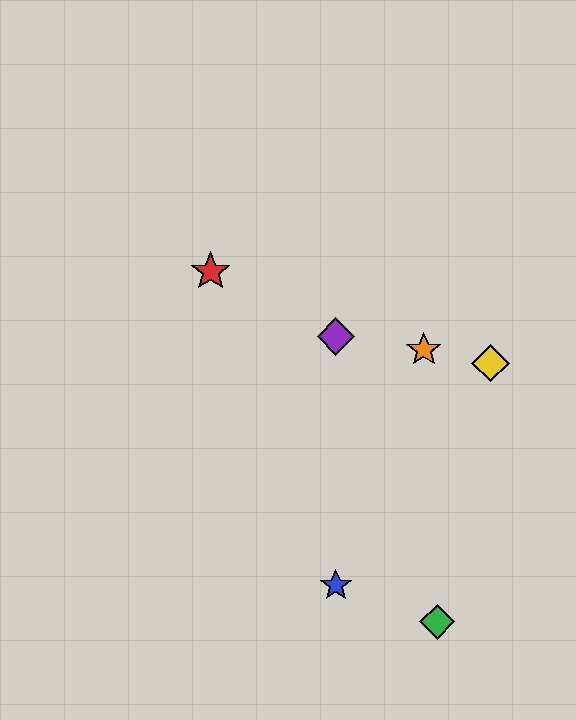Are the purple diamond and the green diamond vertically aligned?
No, the purple diamond is at x≈336 and the green diamond is at x≈437.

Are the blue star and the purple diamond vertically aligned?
Yes, both are at x≈336.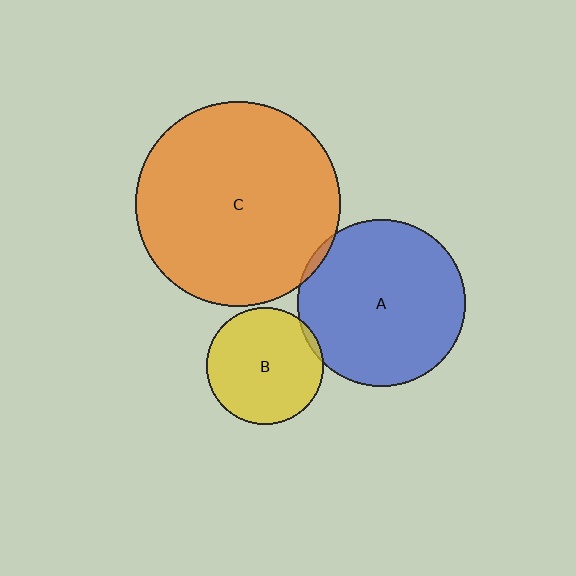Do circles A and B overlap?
Yes.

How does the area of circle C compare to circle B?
Approximately 3.1 times.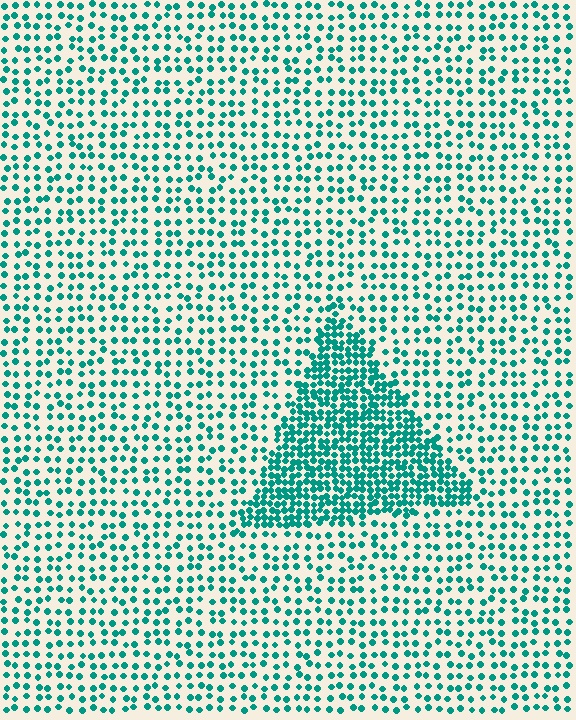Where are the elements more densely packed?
The elements are more densely packed inside the triangle boundary.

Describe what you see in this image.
The image contains small teal elements arranged at two different densities. A triangle-shaped region is visible where the elements are more densely packed than the surrounding area.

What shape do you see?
I see a triangle.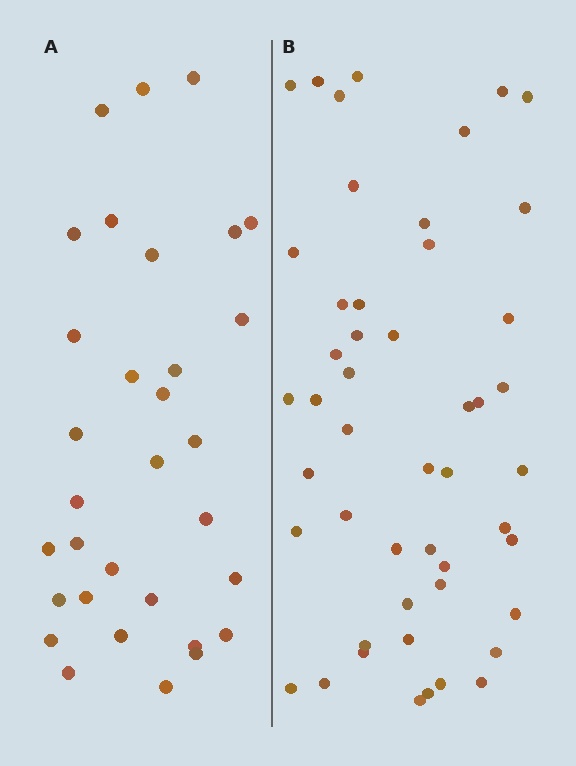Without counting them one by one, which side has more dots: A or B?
Region B (the right region) has more dots.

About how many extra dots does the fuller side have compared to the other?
Region B has approximately 15 more dots than region A.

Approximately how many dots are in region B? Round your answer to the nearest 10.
About 50 dots. (The exact count is 49, which rounds to 50.)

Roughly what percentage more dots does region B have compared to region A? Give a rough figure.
About 55% more.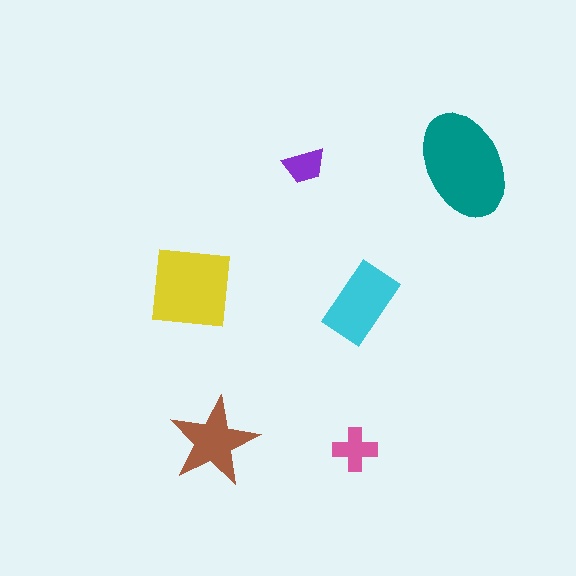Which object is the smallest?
The purple trapezoid.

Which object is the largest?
The teal ellipse.